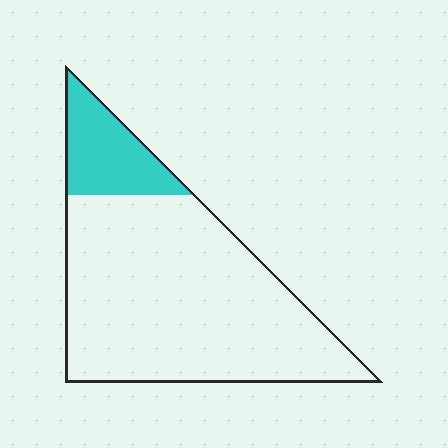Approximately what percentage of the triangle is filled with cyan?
Approximately 15%.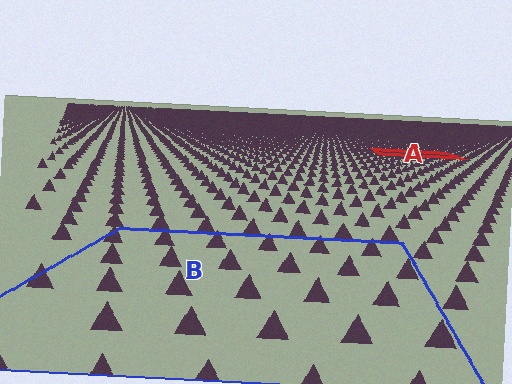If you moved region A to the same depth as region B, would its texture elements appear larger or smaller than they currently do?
They would appear larger. At a closer depth, the same texture elements are projected at a bigger on-screen size.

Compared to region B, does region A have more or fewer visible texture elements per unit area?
Region A has more texture elements per unit area — they are packed more densely because it is farther away.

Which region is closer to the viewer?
Region B is closer. The texture elements there are larger and more spread out.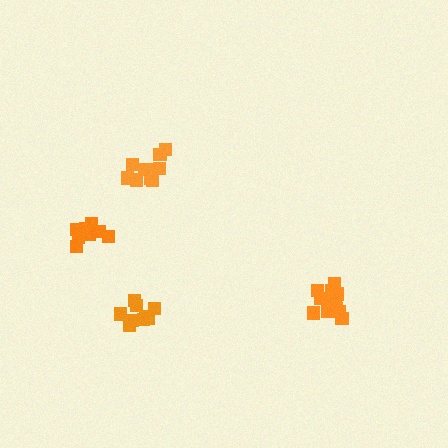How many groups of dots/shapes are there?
There are 4 groups.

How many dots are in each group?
Group 1: 9 dots, Group 2: 9 dots, Group 3: 13 dots, Group 4: 10 dots (41 total).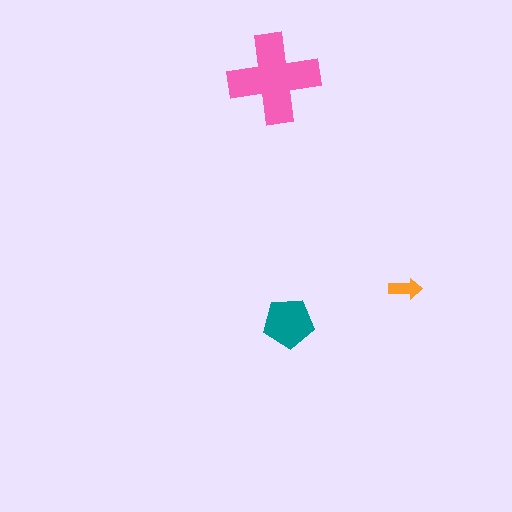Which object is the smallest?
The orange arrow.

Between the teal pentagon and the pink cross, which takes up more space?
The pink cross.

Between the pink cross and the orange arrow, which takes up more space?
The pink cross.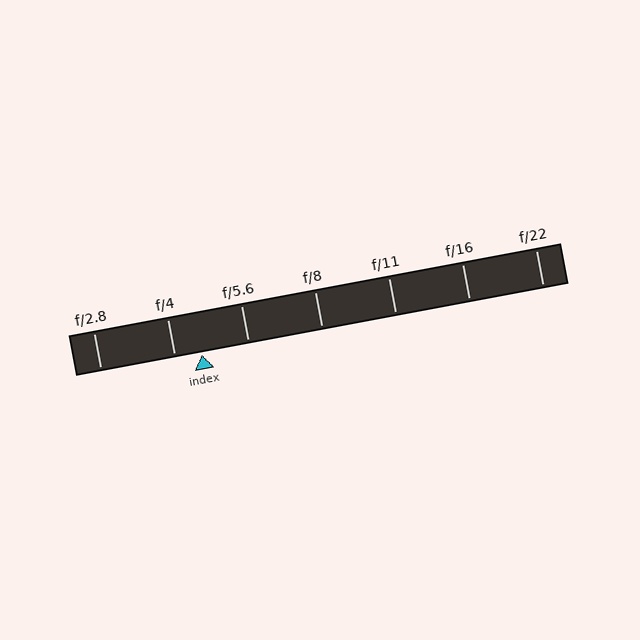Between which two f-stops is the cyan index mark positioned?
The index mark is between f/4 and f/5.6.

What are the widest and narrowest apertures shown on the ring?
The widest aperture shown is f/2.8 and the narrowest is f/22.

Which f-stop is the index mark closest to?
The index mark is closest to f/4.